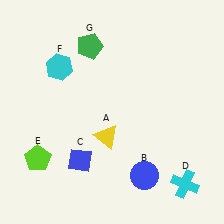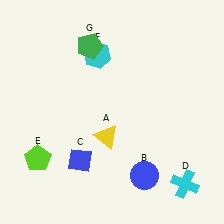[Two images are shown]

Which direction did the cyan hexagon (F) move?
The cyan hexagon (F) moved right.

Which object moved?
The cyan hexagon (F) moved right.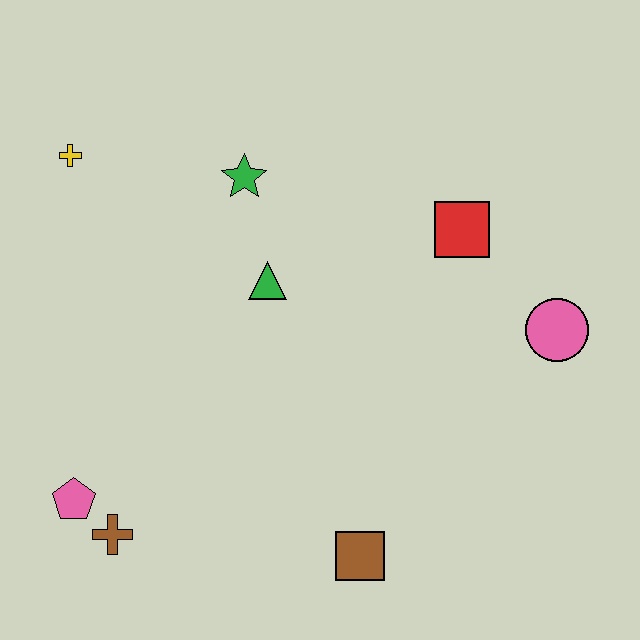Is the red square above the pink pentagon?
Yes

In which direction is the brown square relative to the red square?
The brown square is below the red square.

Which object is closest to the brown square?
The brown cross is closest to the brown square.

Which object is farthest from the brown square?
The yellow cross is farthest from the brown square.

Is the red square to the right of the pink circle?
No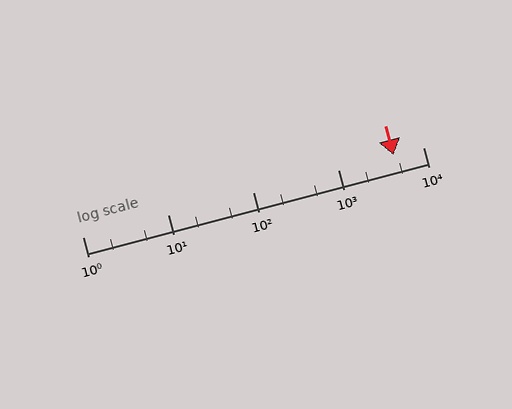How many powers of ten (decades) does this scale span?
The scale spans 4 decades, from 1 to 10000.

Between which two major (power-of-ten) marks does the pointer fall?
The pointer is between 1000 and 10000.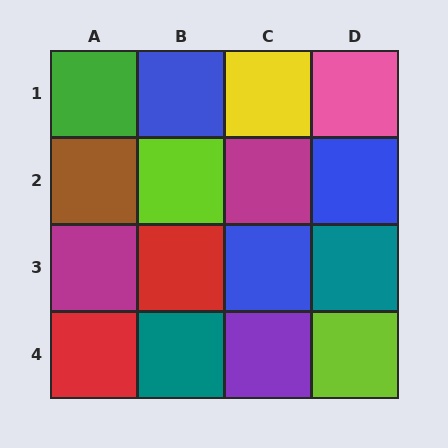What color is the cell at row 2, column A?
Brown.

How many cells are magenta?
2 cells are magenta.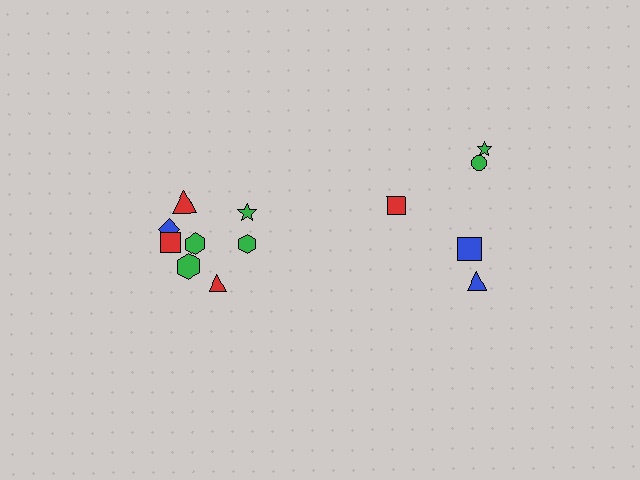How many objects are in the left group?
There are 8 objects.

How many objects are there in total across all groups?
There are 13 objects.